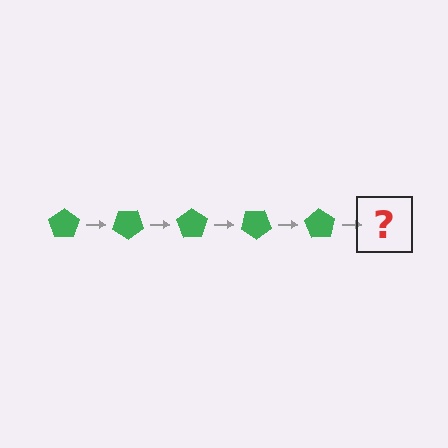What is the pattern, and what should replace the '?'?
The pattern is that the pentagon rotates 35 degrees each step. The '?' should be a green pentagon rotated 175 degrees.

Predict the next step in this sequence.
The next step is a green pentagon rotated 175 degrees.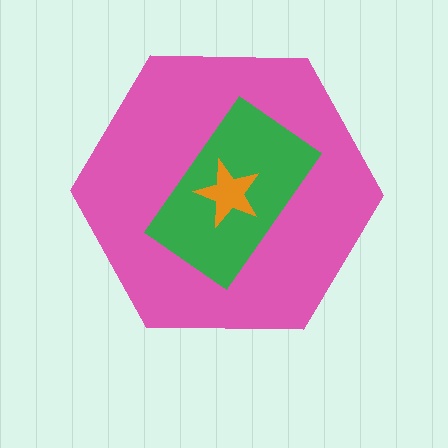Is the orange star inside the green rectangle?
Yes.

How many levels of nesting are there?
3.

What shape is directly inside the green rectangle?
The orange star.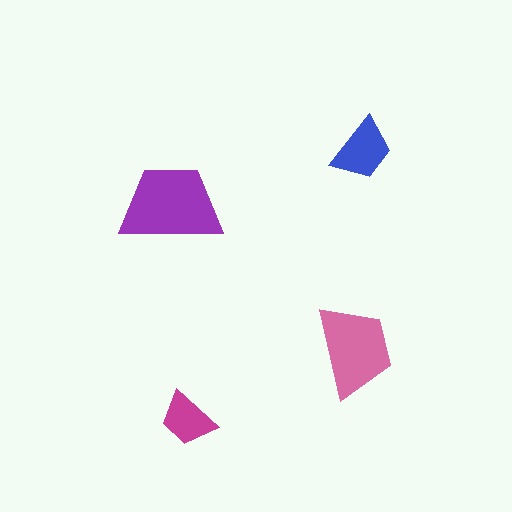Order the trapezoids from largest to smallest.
the purple one, the pink one, the blue one, the magenta one.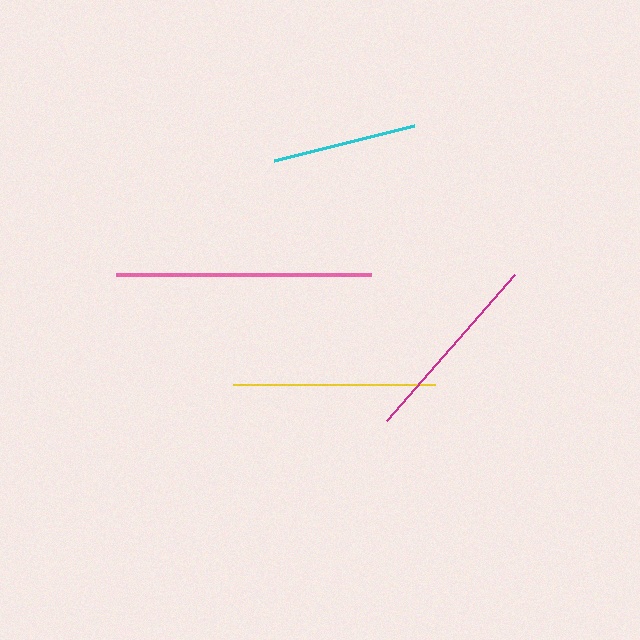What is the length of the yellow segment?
The yellow segment is approximately 202 pixels long.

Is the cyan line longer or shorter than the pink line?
The pink line is longer than the cyan line.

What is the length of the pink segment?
The pink segment is approximately 255 pixels long.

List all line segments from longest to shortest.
From longest to shortest: pink, yellow, magenta, cyan.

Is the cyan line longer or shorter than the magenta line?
The magenta line is longer than the cyan line.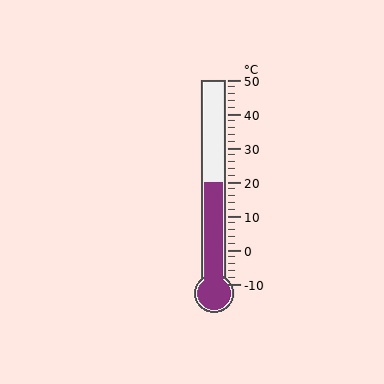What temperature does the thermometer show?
The thermometer shows approximately 20°C.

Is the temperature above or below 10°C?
The temperature is above 10°C.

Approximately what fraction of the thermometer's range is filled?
The thermometer is filled to approximately 50% of its range.